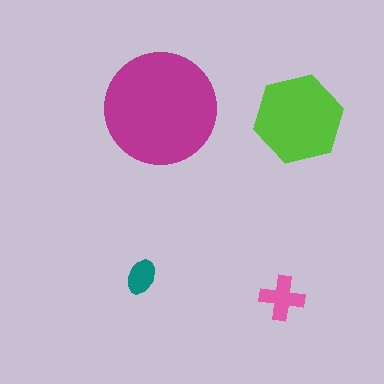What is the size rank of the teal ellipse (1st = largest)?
4th.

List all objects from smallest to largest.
The teal ellipse, the pink cross, the lime hexagon, the magenta circle.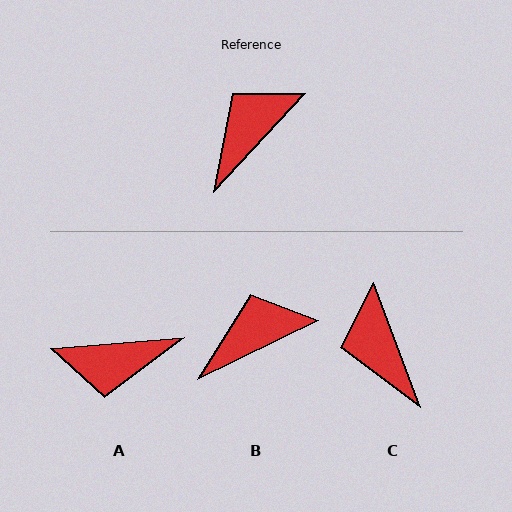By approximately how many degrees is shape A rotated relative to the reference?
Approximately 138 degrees counter-clockwise.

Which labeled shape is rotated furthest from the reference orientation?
A, about 138 degrees away.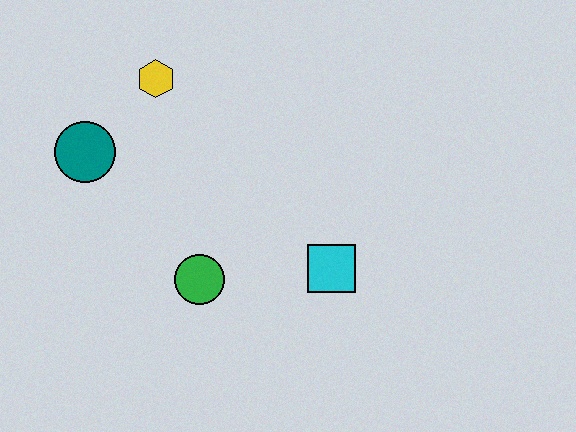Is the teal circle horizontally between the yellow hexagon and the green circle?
No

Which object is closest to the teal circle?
The yellow hexagon is closest to the teal circle.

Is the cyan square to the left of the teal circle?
No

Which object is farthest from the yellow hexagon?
The cyan square is farthest from the yellow hexagon.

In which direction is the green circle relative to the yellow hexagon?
The green circle is below the yellow hexagon.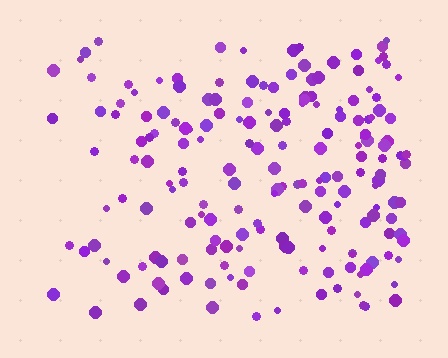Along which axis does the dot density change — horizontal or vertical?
Horizontal.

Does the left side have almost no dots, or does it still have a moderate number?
Still a moderate number, just noticeably fewer than the right.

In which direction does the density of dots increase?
From left to right, with the right side densest.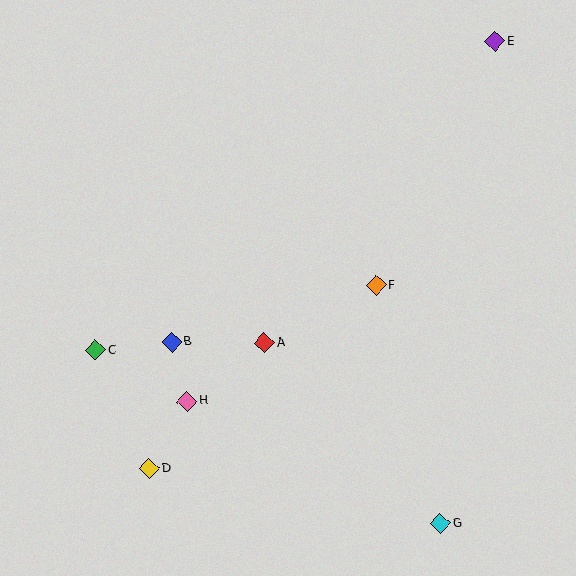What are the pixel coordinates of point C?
Point C is at (96, 350).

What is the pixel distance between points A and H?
The distance between A and H is 96 pixels.